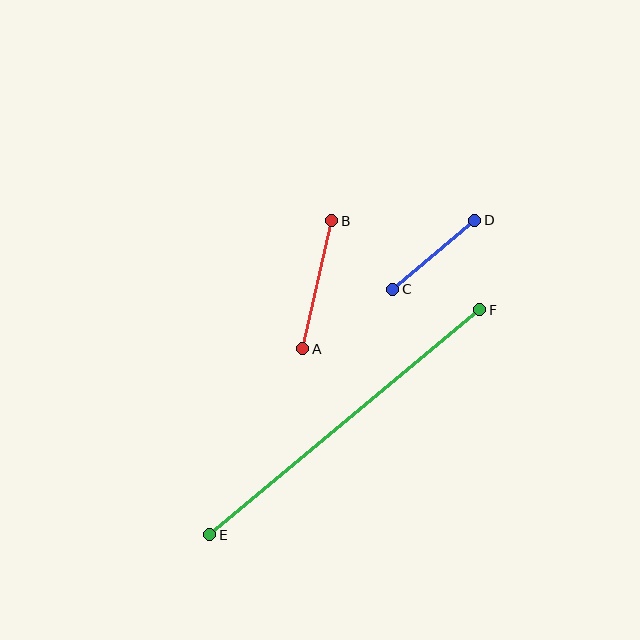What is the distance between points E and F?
The distance is approximately 351 pixels.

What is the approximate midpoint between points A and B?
The midpoint is at approximately (317, 285) pixels.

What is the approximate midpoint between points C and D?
The midpoint is at approximately (434, 255) pixels.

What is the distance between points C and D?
The distance is approximately 108 pixels.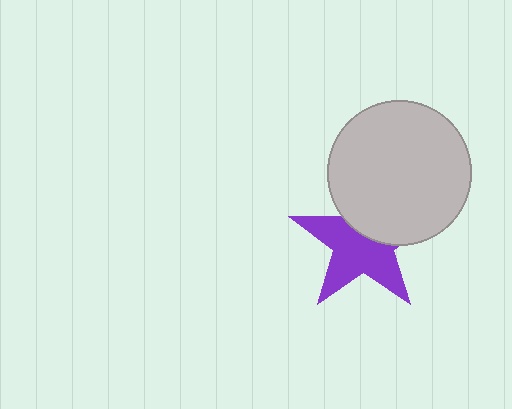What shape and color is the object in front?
The object in front is a light gray circle.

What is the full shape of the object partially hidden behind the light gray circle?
The partially hidden object is a purple star.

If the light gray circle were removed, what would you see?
You would see the complete purple star.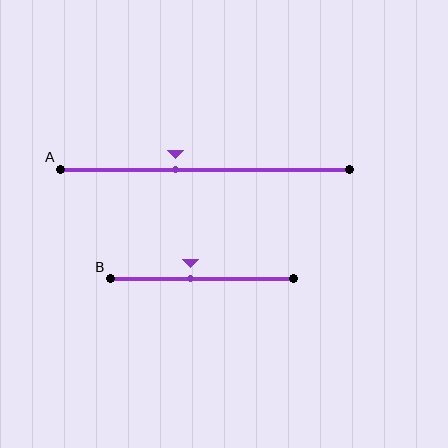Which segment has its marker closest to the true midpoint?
Segment B has its marker closest to the true midpoint.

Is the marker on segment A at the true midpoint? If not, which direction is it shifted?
No, the marker on segment A is shifted to the left by about 10% of the segment length.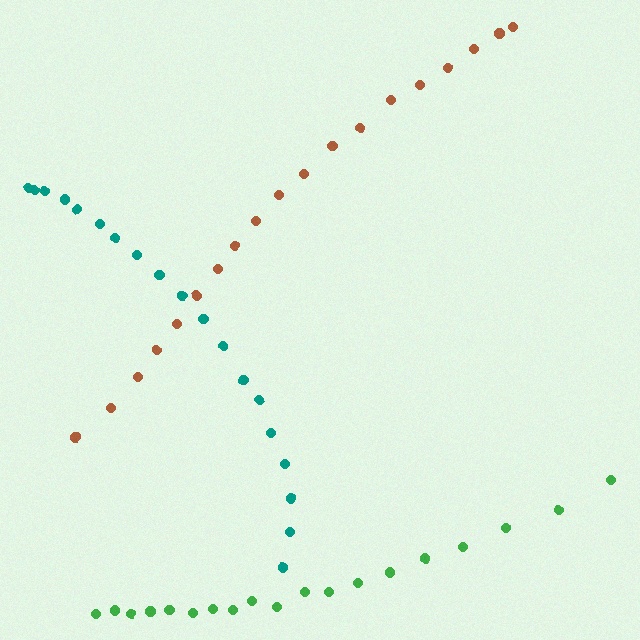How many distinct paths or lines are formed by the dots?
There are 3 distinct paths.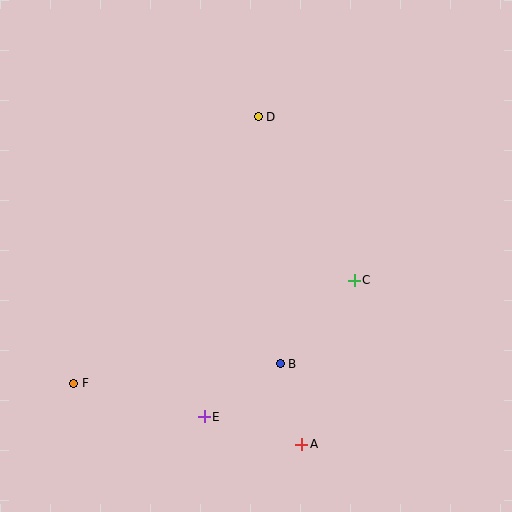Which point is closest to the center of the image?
Point C at (354, 280) is closest to the center.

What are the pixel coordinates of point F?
Point F is at (74, 383).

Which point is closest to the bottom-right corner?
Point A is closest to the bottom-right corner.